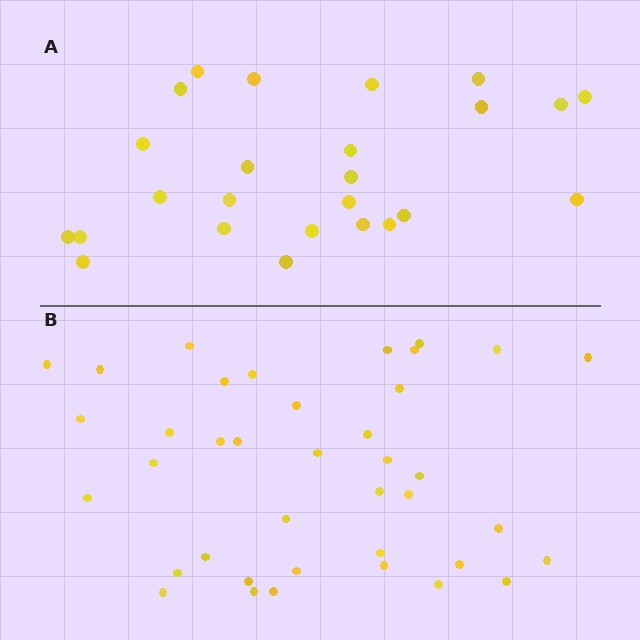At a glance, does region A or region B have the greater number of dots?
Region B (the bottom region) has more dots.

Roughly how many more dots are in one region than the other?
Region B has approximately 15 more dots than region A.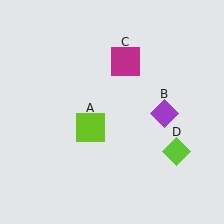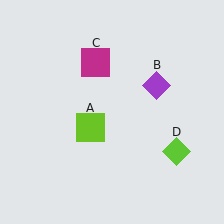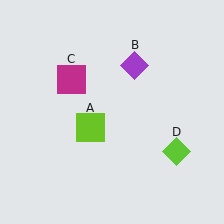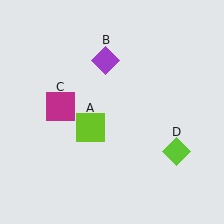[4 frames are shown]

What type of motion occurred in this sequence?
The purple diamond (object B), magenta square (object C) rotated counterclockwise around the center of the scene.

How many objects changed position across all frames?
2 objects changed position: purple diamond (object B), magenta square (object C).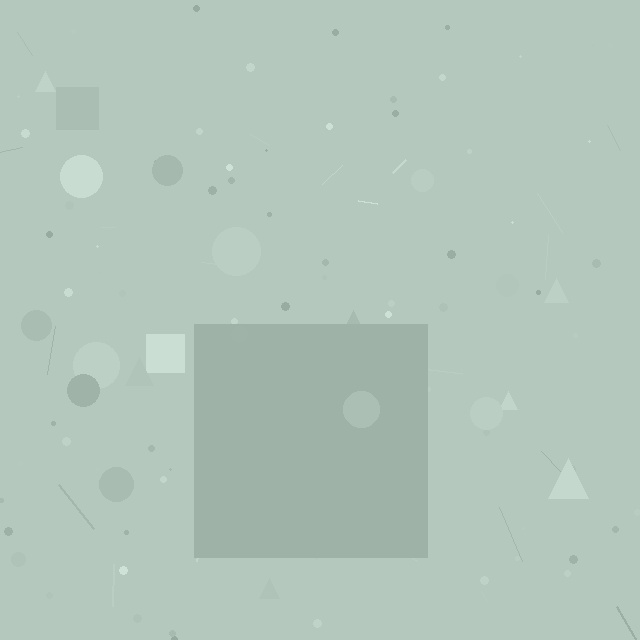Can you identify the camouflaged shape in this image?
The camouflaged shape is a square.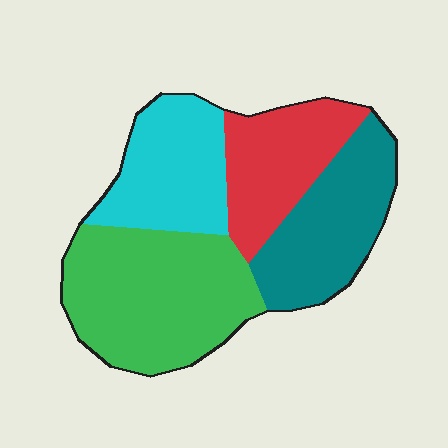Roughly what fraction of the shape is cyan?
Cyan takes up between a sixth and a third of the shape.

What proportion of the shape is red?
Red takes up about one fifth (1/5) of the shape.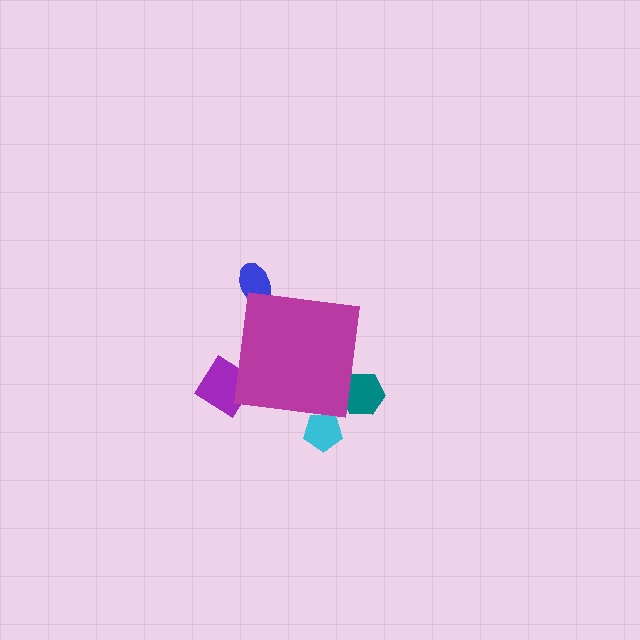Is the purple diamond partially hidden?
Yes, the purple diamond is partially hidden behind the magenta square.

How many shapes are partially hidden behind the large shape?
4 shapes are partially hidden.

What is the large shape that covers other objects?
A magenta square.